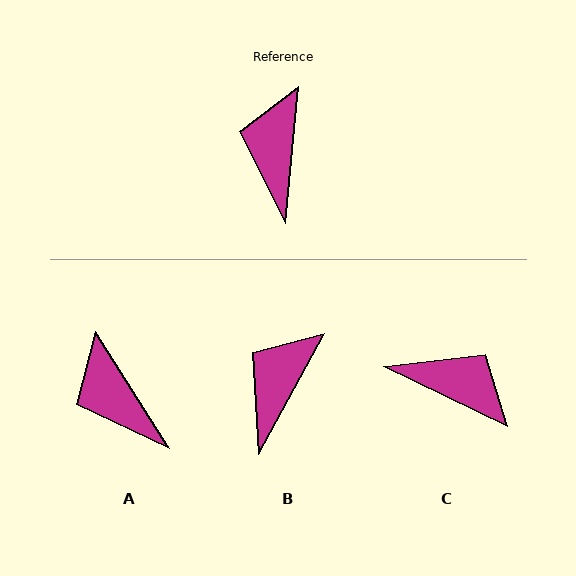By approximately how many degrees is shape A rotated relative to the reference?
Approximately 38 degrees counter-clockwise.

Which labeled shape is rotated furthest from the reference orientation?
C, about 110 degrees away.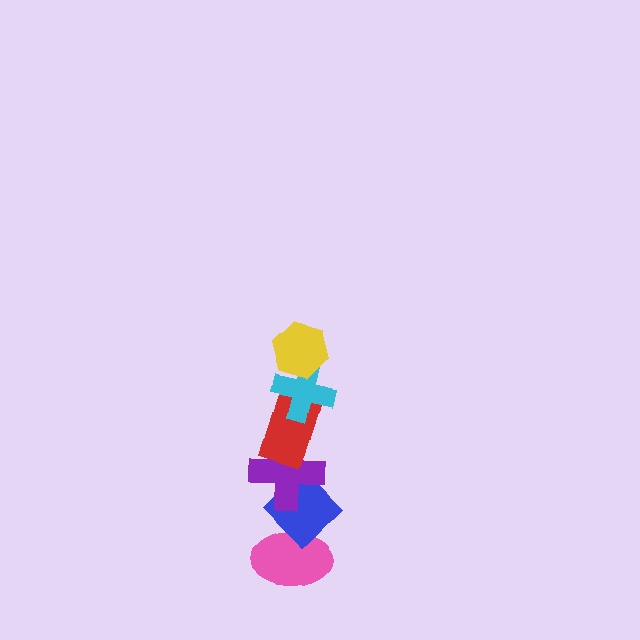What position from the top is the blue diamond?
The blue diamond is 5th from the top.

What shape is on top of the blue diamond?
The purple cross is on top of the blue diamond.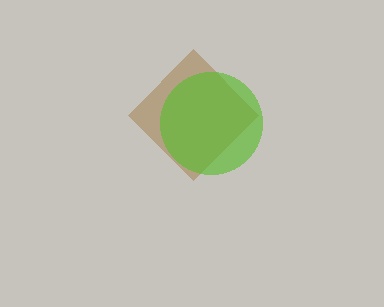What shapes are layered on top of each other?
The layered shapes are: a brown diamond, a lime circle.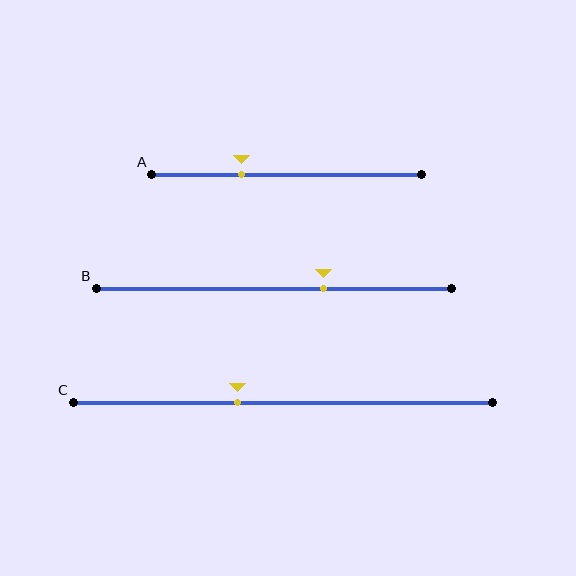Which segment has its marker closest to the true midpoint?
Segment C has its marker closest to the true midpoint.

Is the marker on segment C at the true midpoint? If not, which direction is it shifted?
No, the marker on segment C is shifted to the left by about 11% of the segment length.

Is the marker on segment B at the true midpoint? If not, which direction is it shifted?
No, the marker on segment B is shifted to the right by about 14% of the segment length.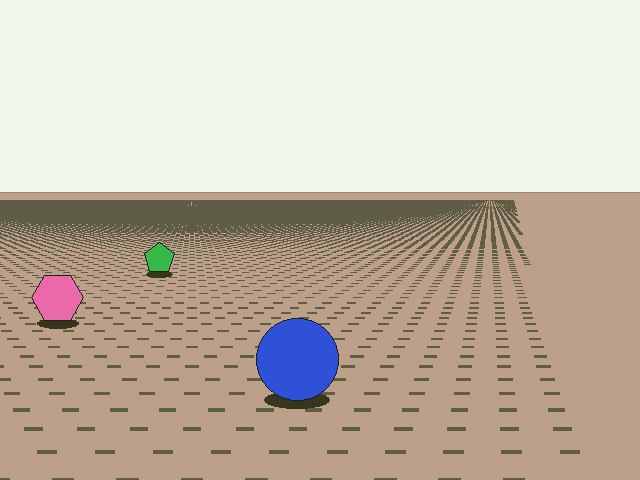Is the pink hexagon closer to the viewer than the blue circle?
No. The blue circle is closer — you can tell from the texture gradient: the ground texture is coarser near it.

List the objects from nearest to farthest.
From nearest to farthest: the blue circle, the pink hexagon, the green pentagon.